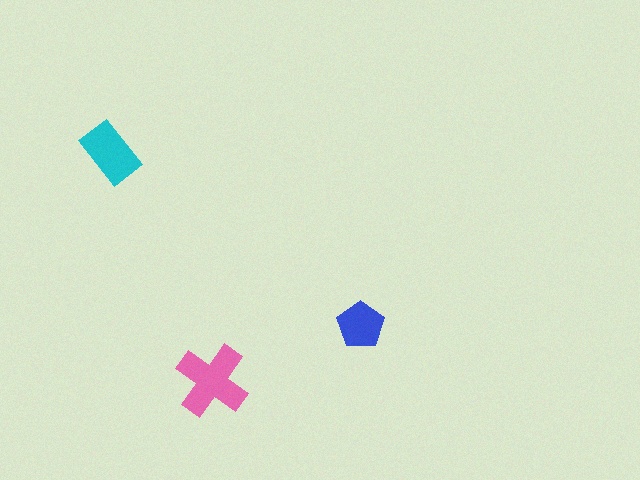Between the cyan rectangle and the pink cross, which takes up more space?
The pink cross.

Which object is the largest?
The pink cross.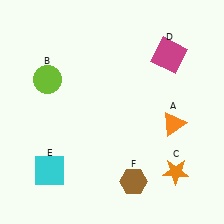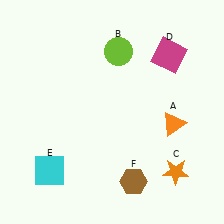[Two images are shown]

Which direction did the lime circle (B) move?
The lime circle (B) moved right.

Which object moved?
The lime circle (B) moved right.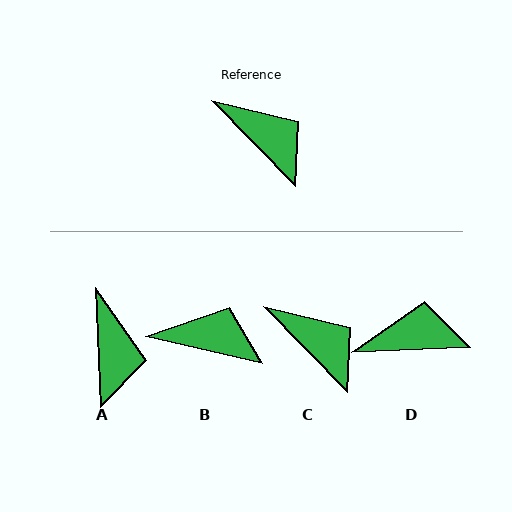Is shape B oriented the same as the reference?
No, it is off by about 33 degrees.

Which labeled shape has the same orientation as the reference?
C.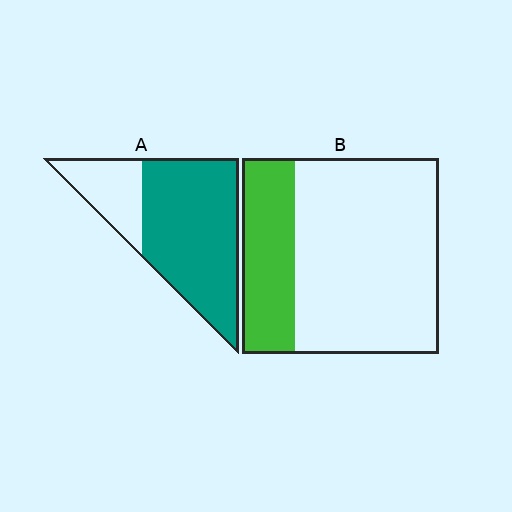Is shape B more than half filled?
No.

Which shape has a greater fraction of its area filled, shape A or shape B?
Shape A.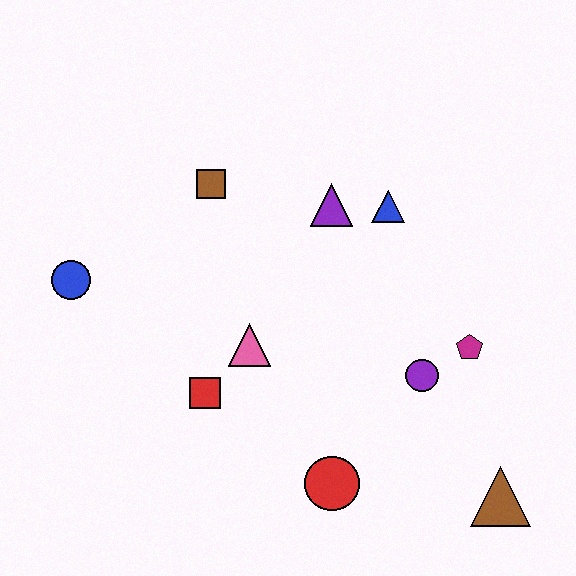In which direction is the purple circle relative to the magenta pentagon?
The purple circle is to the left of the magenta pentagon.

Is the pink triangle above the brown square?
No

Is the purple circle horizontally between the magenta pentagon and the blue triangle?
Yes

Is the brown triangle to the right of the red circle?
Yes